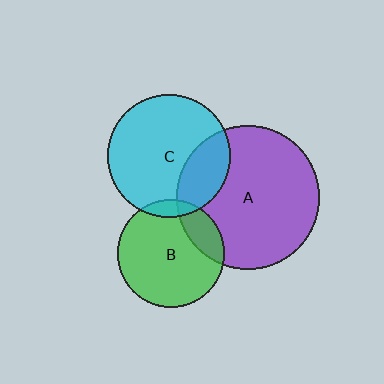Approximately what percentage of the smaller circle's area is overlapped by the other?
Approximately 25%.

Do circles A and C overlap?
Yes.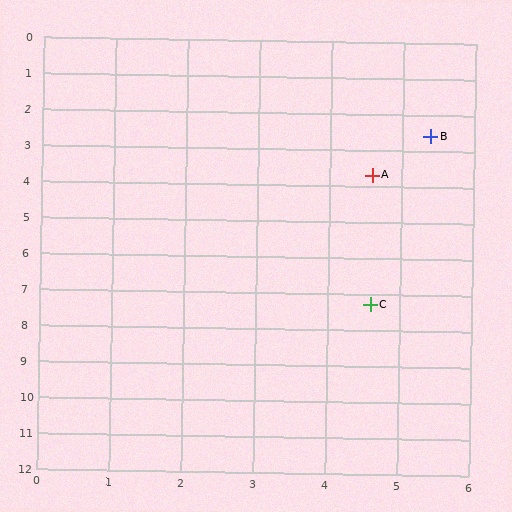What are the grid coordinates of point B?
Point B is at approximately (5.4, 2.6).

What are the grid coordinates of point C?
Point C is at approximately (4.6, 7.3).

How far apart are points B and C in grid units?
Points B and C are about 4.8 grid units apart.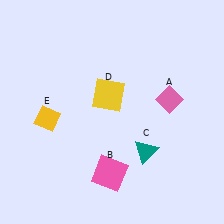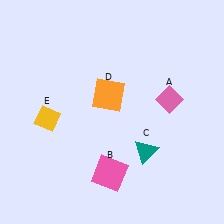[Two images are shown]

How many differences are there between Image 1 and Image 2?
There is 1 difference between the two images.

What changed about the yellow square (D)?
In Image 1, D is yellow. In Image 2, it changed to orange.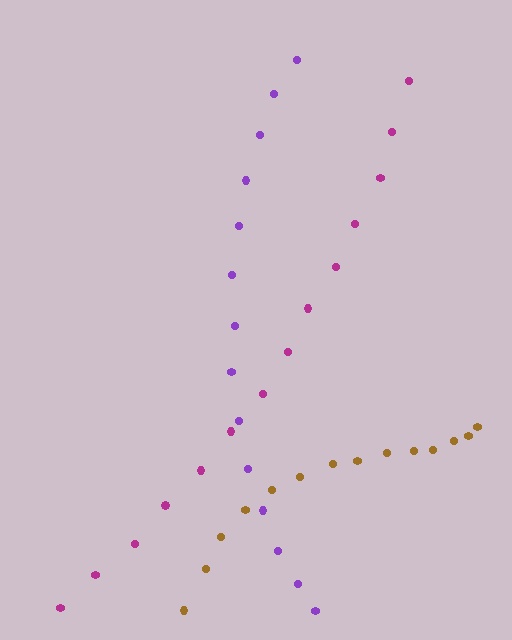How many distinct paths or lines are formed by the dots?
There are 3 distinct paths.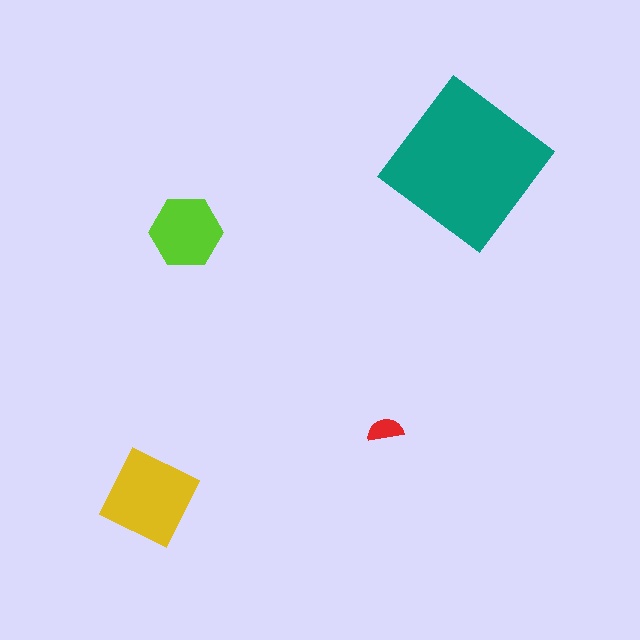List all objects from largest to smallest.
The teal diamond, the yellow diamond, the lime hexagon, the red semicircle.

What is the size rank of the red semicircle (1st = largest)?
4th.